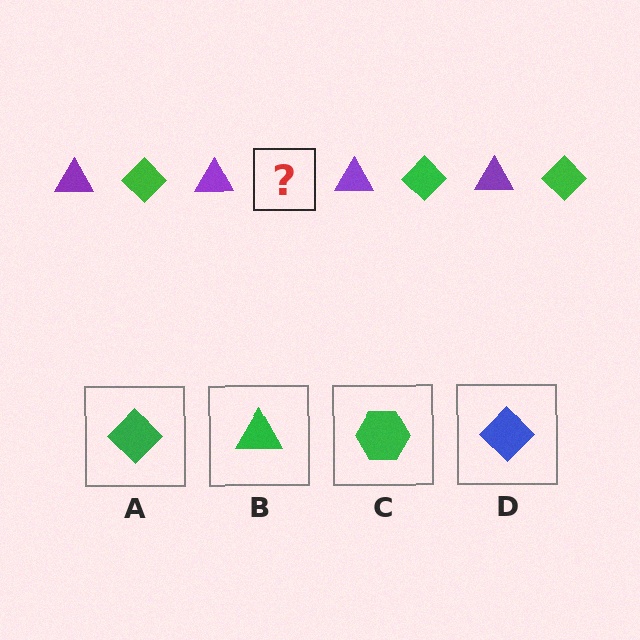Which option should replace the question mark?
Option A.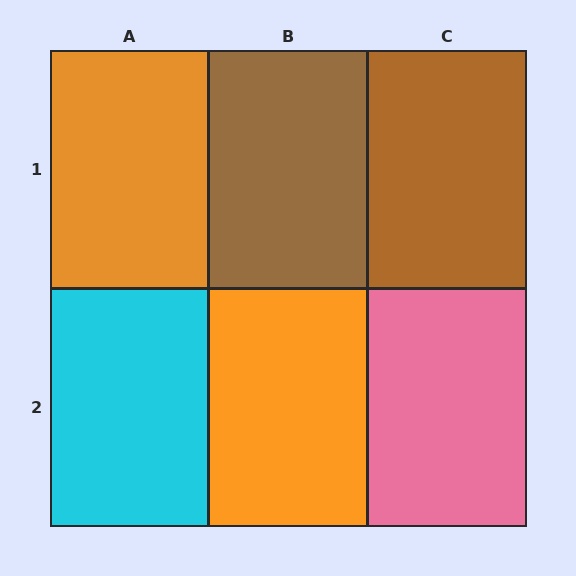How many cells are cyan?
1 cell is cyan.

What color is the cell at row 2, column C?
Pink.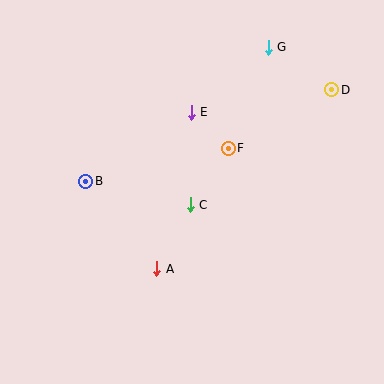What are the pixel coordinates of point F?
Point F is at (228, 148).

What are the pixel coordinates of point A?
Point A is at (157, 269).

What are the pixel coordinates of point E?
Point E is at (191, 112).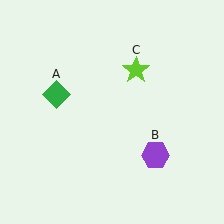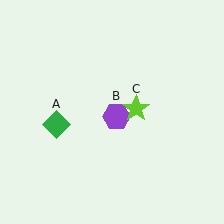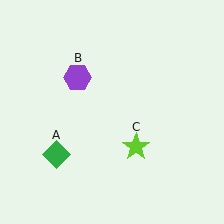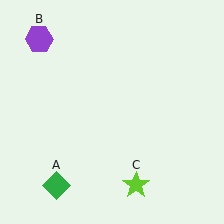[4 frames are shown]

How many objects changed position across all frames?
3 objects changed position: green diamond (object A), purple hexagon (object B), lime star (object C).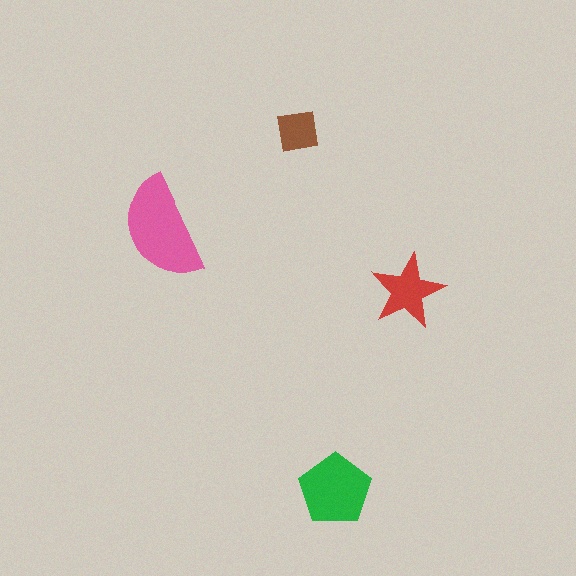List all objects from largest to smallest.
The pink semicircle, the green pentagon, the red star, the brown square.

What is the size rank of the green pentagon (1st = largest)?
2nd.